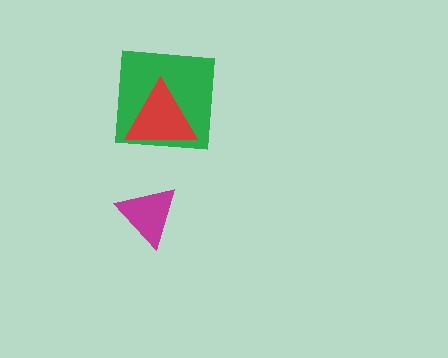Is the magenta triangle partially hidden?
No, no other shape covers it.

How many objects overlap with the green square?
1 object overlaps with the green square.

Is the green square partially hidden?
Yes, it is partially covered by another shape.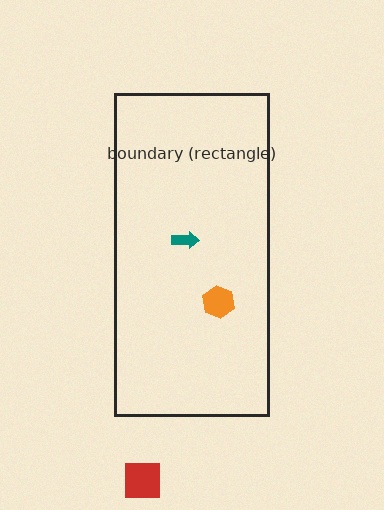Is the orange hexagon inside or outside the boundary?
Inside.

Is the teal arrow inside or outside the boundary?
Inside.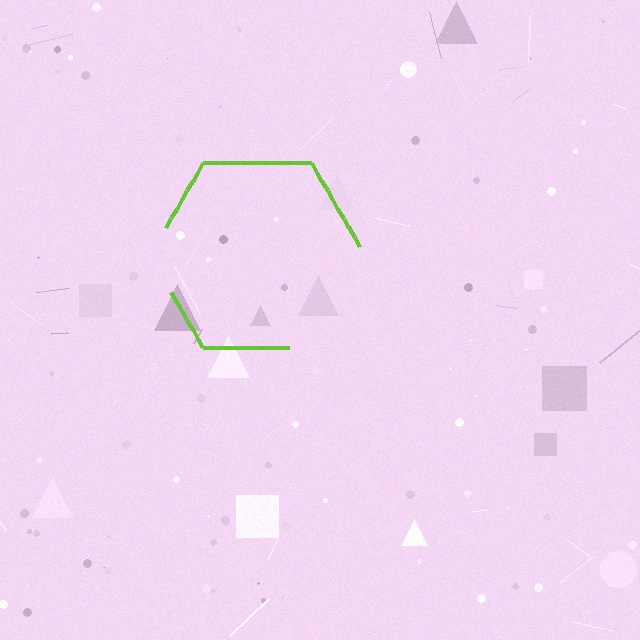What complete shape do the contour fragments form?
The contour fragments form a hexagon.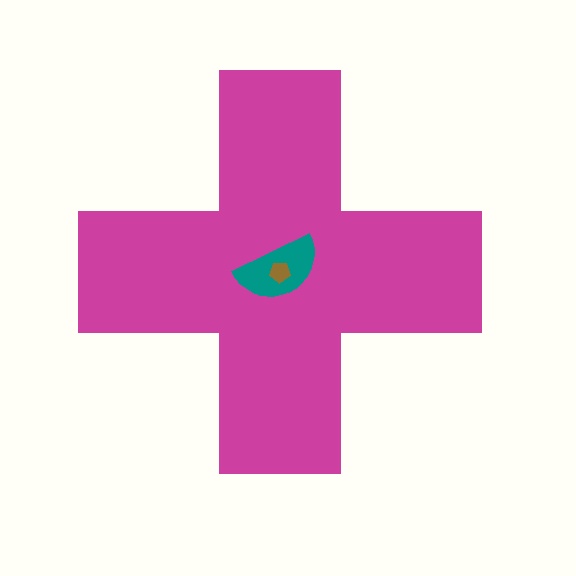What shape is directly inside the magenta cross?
The teal semicircle.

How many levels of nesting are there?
3.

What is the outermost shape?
The magenta cross.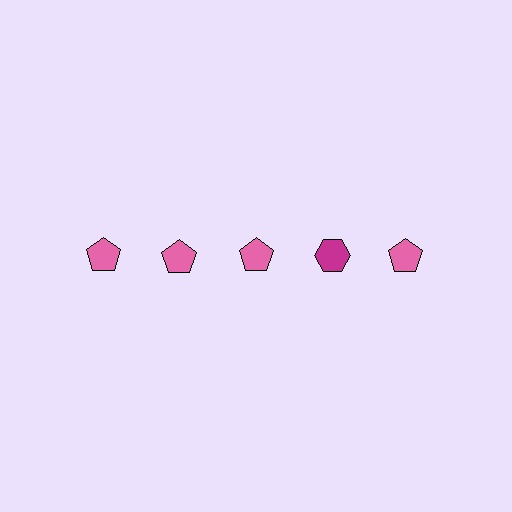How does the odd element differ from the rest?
It differs in both color (magenta instead of pink) and shape (hexagon instead of pentagon).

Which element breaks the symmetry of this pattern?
The magenta hexagon in the top row, second from right column breaks the symmetry. All other shapes are pink pentagons.